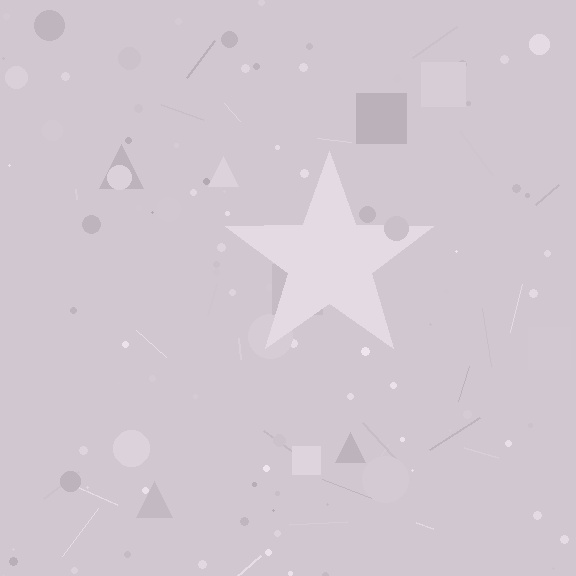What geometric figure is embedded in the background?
A star is embedded in the background.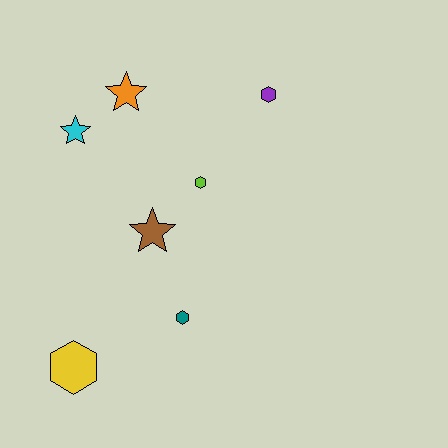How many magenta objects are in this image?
There are no magenta objects.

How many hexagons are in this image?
There are 4 hexagons.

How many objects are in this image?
There are 7 objects.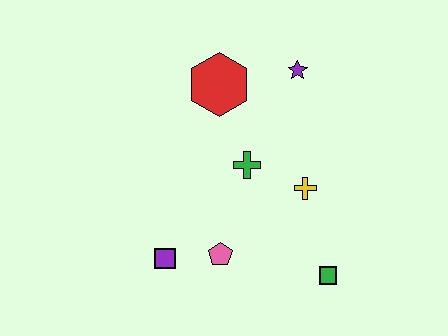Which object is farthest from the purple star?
The purple square is farthest from the purple star.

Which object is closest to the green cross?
The yellow cross is closest to the green cross.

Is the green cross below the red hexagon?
Yes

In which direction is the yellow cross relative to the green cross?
The yellow cross is to the right of the green cross.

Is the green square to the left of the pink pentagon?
No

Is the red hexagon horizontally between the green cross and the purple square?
Yes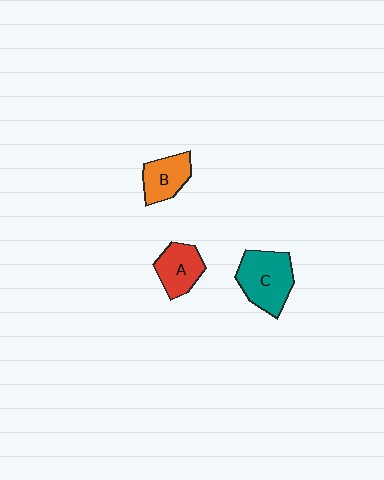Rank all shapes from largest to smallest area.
From largest to smallest: C (teal), A (red), B (orange).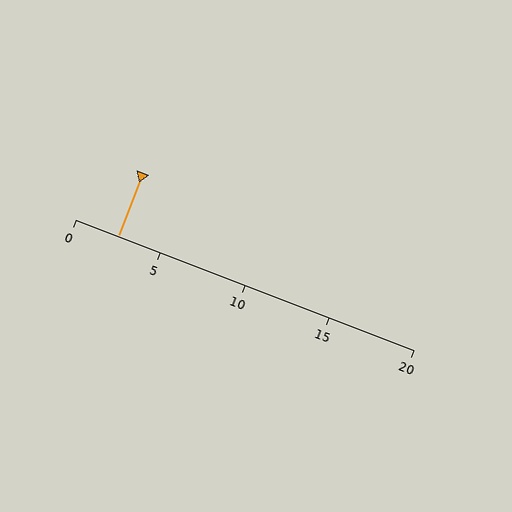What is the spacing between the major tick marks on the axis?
The major ticks are spaced 5 apart.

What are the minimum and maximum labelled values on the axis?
The axis runs from 0 to 20.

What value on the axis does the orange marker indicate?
The marker indicates approximately 2.5.